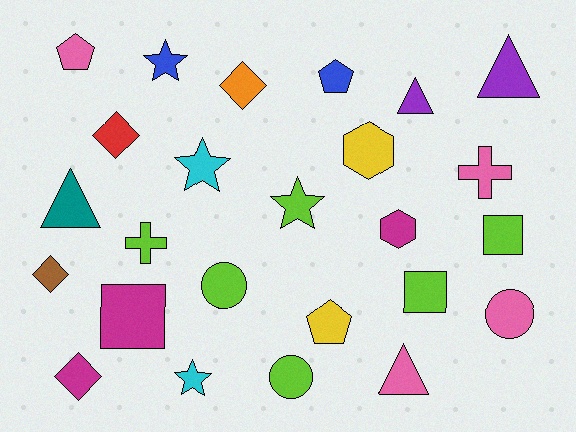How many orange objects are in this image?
There is 1 orange object.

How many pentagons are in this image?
There are 3 pentagons.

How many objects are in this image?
There are 25 objects.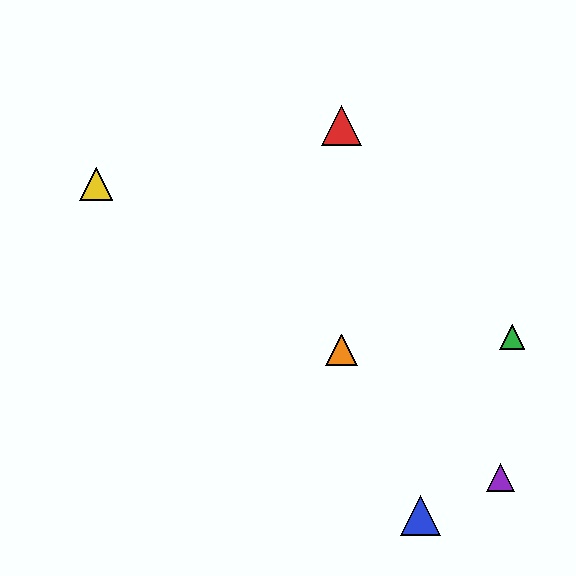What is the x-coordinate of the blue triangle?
The blue triangle is at x≈420.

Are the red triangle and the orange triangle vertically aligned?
Yes, both are at x≈342.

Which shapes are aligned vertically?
The red triangle, the orange triangle are aligned vertically.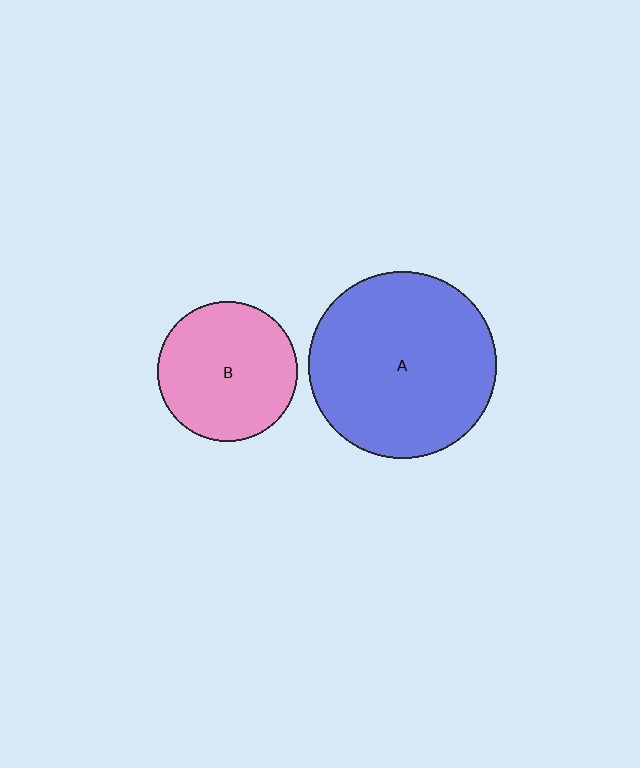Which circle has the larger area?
Circle A (blue).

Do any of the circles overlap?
No, none of the circles overlap.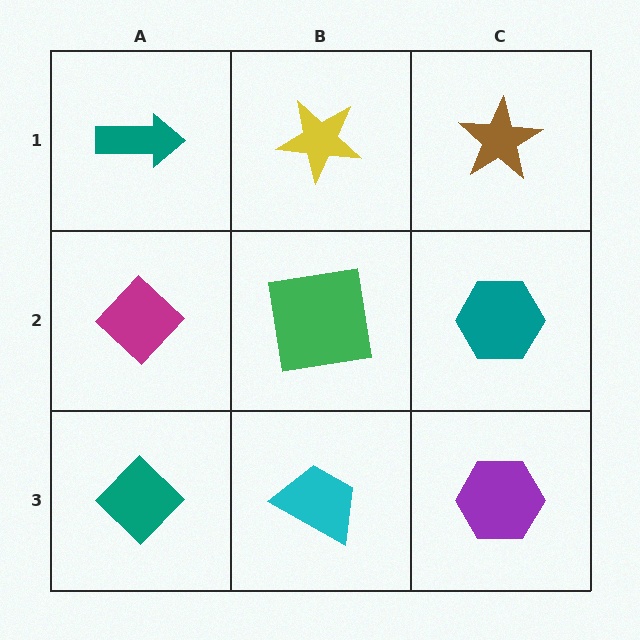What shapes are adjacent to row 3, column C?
A teal hexagon (row 2, column C), a cyan trapezoid (row 3, column B).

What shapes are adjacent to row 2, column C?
A brown star (row 1, column C), a purple hexagon (row 3, column C), a green square (row 2, column B).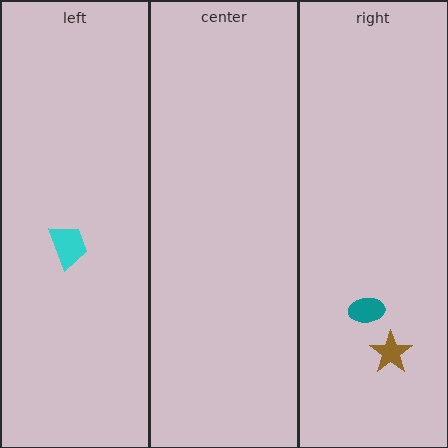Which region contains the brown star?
The right region.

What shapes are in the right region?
The brown star, the teal ellipse.